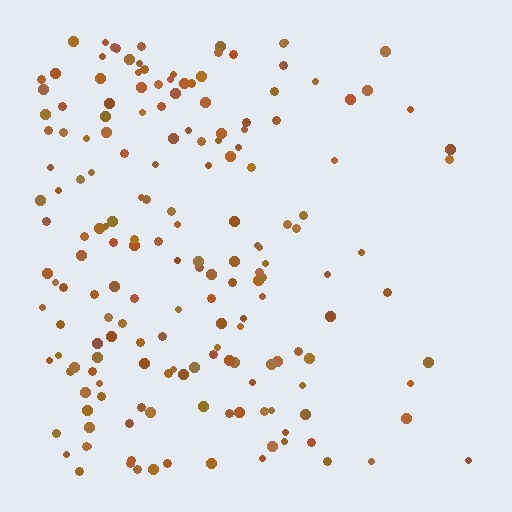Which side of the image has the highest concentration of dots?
The left.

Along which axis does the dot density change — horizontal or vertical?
Horizontal.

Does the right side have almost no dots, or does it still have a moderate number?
Still a moderate number, just noticeably fewer than the left.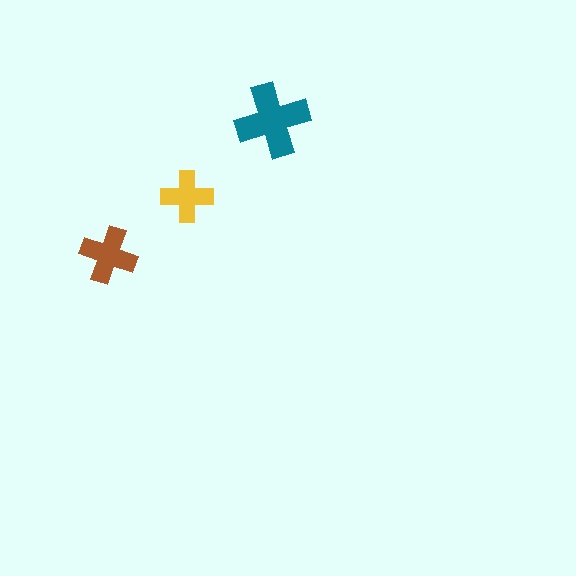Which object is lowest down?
The brown cross is bottommost.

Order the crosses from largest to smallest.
the teal one, the brown one, the yellow one.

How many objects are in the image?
There are 3 objects in the image.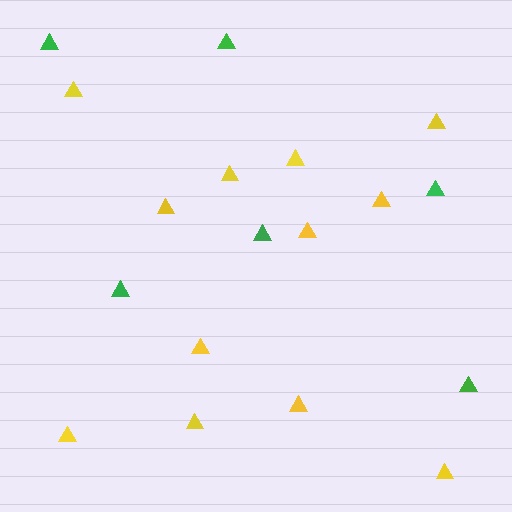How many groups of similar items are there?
There are 2 groups: one group of yellow triangles (12) and one group of green triangles (6).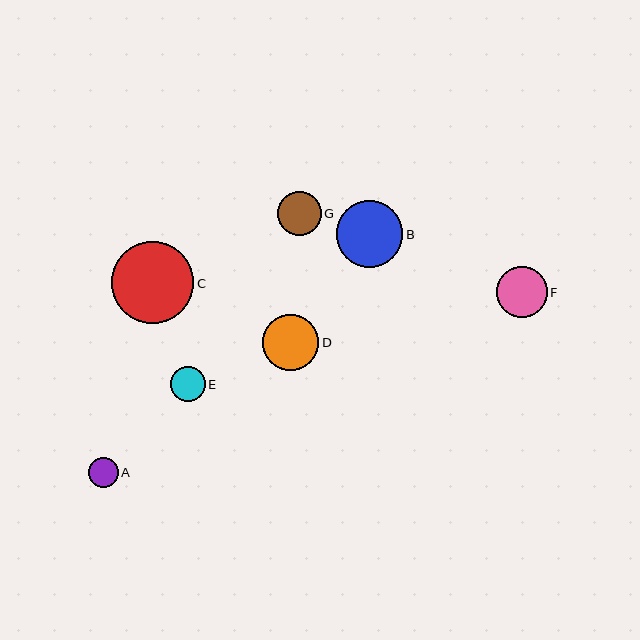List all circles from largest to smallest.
From largest to smallest: C, B, D, F, G, E, A.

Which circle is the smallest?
Circle A is the smallest with a size of approximately 30 pixels.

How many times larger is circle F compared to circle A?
Circle F is approximately 1.7 times the size of circle A.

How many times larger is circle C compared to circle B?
Circle C is approximately 1.2 times the size of circle B.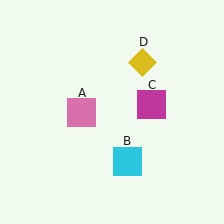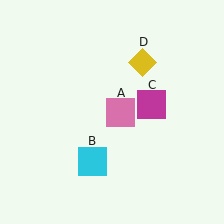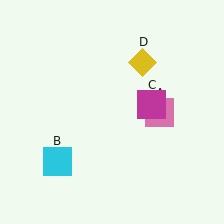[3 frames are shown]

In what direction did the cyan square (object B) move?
The cyan square (object B) moved left.